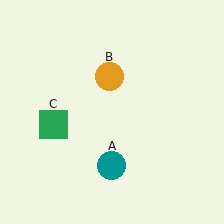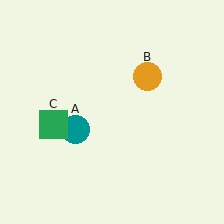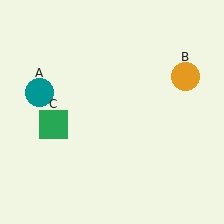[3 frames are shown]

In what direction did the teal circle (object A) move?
The teal circle (object A) moved up and to the left.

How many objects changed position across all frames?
2 objects changed position: teal circle (object A), orange circle (object B).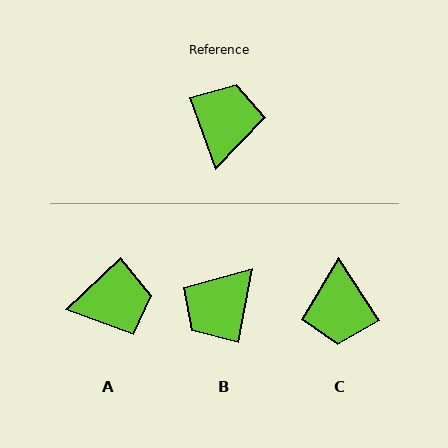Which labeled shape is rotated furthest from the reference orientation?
C, about 167 degrees away.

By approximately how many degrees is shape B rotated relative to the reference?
Approximately 150 degrees counter-clockwise.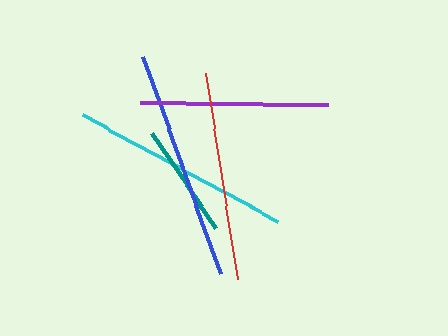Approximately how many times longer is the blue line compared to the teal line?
The blue line is approximately 2.0 times the length of the teal line.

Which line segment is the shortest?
The teal line is the shortest at approximately 115 pixels.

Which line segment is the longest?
The blue line is the longest at approximately 230 pixels.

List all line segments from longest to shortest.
From longest to shortest: blue, cyan, red, purple, teal.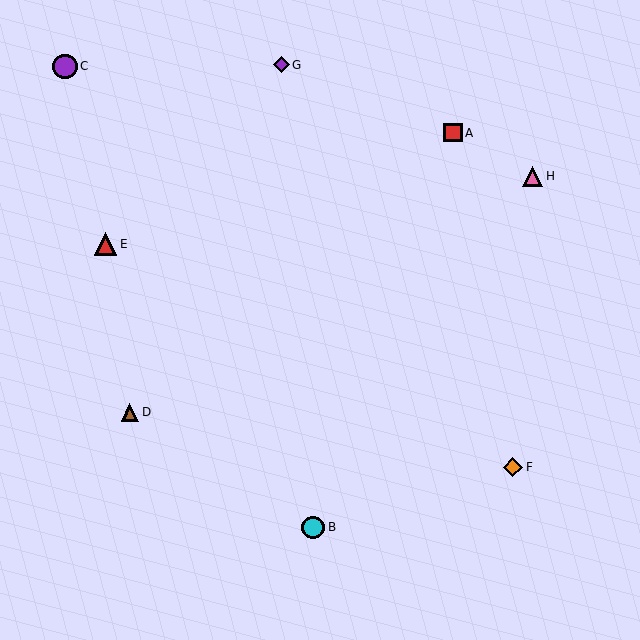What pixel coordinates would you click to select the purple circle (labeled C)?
Click at (65, 66) to select the purple circle C.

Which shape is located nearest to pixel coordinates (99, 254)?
The red triangle (labeled E) at (105, 244) is nearest to that location.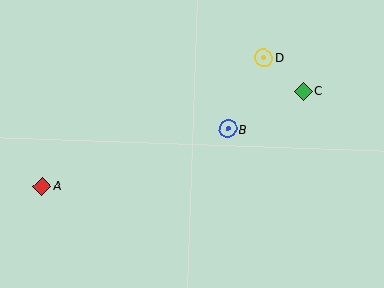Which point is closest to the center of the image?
Point B at (228, 129) is closest to the center.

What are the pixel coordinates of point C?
Point C is at (303, 91).